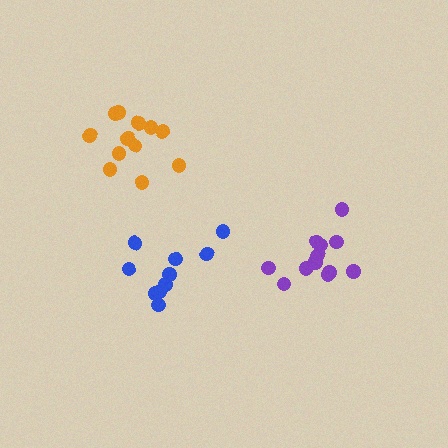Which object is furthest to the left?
The orange cluster is leftmost.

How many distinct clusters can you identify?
There are 3 distinct clusters.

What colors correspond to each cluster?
The clusters are colored: blue, purple, orange.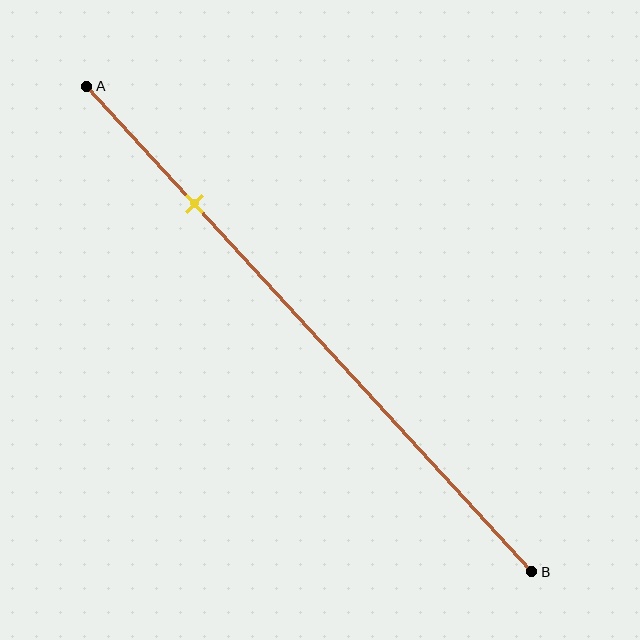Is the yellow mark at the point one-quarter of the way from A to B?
Yes, the mark is approximately at the one-quarter point.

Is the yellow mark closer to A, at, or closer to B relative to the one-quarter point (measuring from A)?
The yellow mark is approximately at the one-quarter point of segment AB.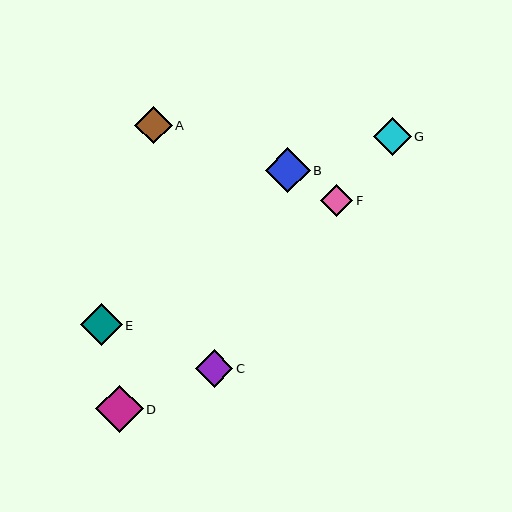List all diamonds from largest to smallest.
From largest to smallest: D, B, E, C, A, G, F.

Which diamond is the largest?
Diamond D is the largest with a size of approximately 47 pixels.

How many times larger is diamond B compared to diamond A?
Diamond B is approximately 1.2 times the size of diamond A.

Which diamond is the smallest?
Diamond F is the smallest with a size of approximately 32 pixels.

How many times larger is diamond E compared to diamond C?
Diamond E is approximately 1.1 times the size of diamond C.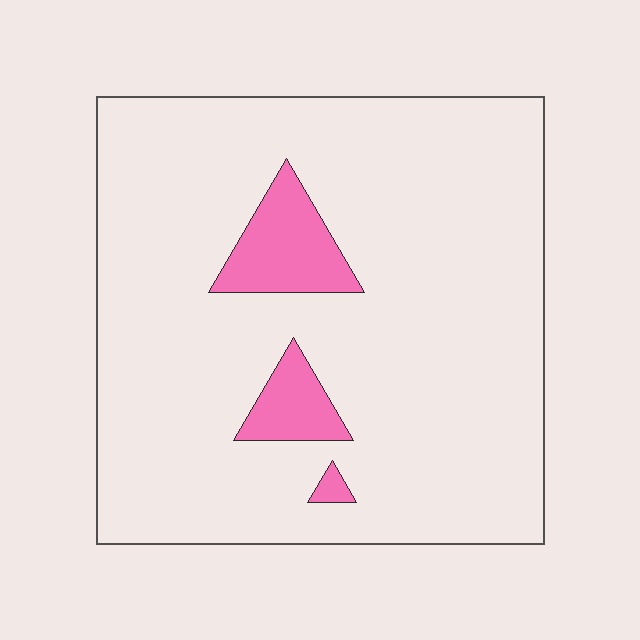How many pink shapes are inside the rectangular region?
3.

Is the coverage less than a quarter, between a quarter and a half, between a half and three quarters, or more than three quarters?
Less than a quarter.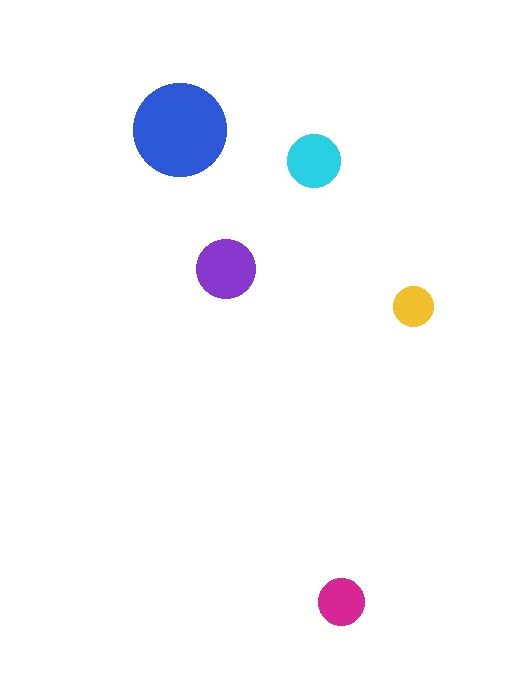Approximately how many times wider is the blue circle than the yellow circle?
About 2.5 times wider.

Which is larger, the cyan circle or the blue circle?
The blue one.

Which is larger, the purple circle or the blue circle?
The blue one.